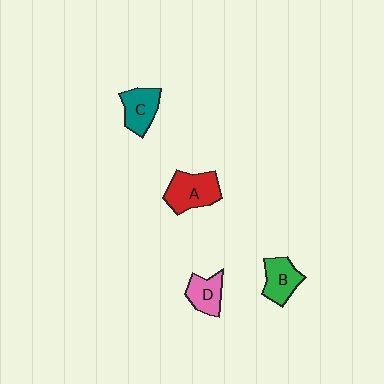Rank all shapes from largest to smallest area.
From largest to smallest: A (red), C (teal), B (green), D (pink).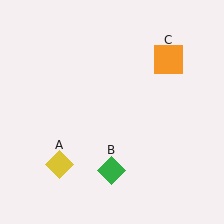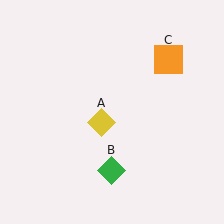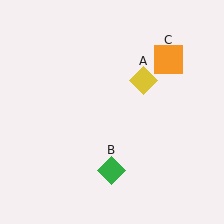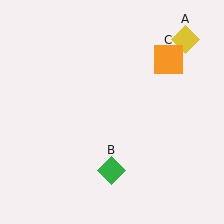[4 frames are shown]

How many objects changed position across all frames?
1 object changed position: yellow diamond (object A).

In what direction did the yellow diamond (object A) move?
The yellow diamond (object A) moved up and to the right.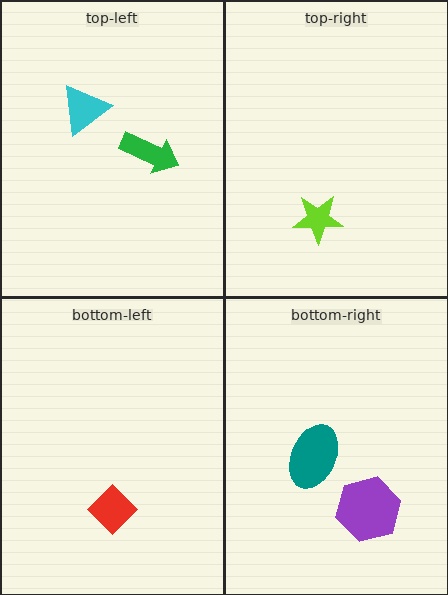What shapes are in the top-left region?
The cyan triangle, the green arrow.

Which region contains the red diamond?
The bottom-left region.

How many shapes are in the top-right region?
1.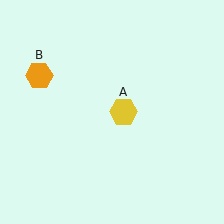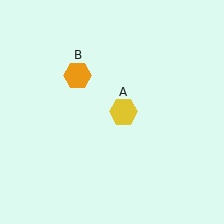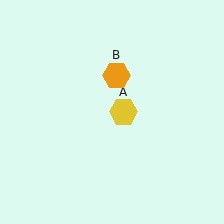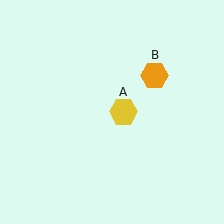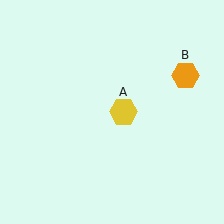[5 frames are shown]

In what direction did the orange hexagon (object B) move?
The orange hexagon (object B) moved right.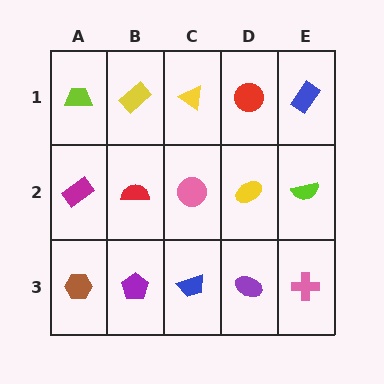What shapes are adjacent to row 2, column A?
A lime trapezoid (row 1, column A), a brown hexagon (row 3, column A), a red semicircle (row 2, column B).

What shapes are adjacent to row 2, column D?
A red circle (row 1, column D), a purple ellipse (row 3, column D), a pink circle (row 2, column C), a lime semicircle (row 2, column E).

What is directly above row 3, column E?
A lime semicircle.